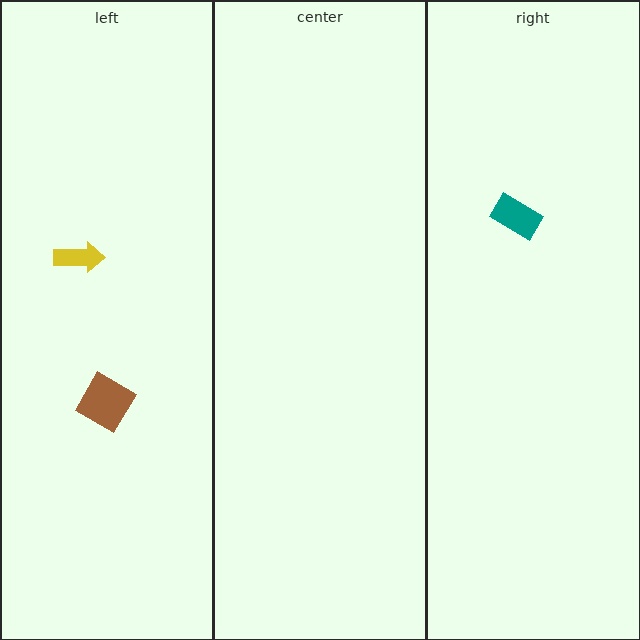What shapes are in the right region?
The teal rectangle.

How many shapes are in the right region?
1.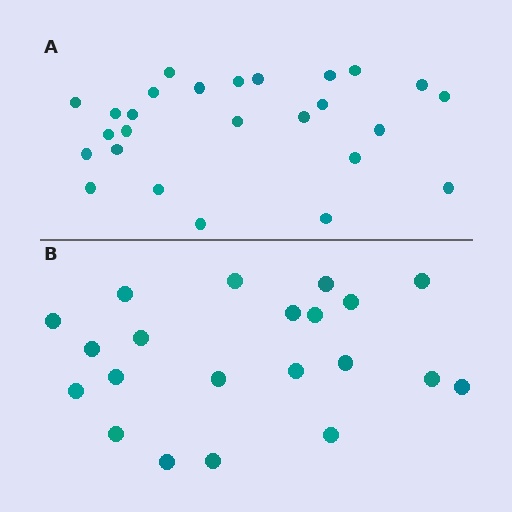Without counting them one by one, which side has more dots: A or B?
Region A (the top region) has more dots.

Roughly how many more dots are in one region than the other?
Region A has about 5 more dots than region B.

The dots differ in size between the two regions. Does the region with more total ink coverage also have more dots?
No. Region B has more total ink coverage because its dots are larger, but region A actually contains more individual dots. Total area can be misleading — the number of items is what matters here.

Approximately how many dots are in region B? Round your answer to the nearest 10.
About 20 dots. (The exact count is 21, which rounds to 20.)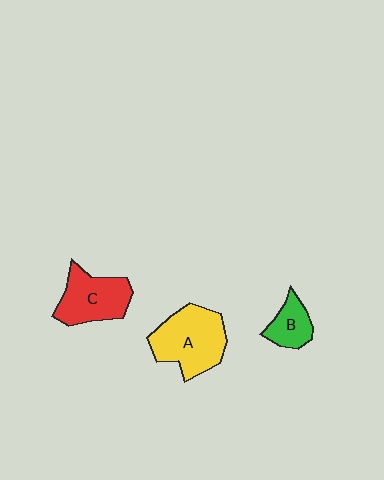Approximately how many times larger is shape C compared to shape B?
Approximately 1.8 times.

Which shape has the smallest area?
Shape B (green).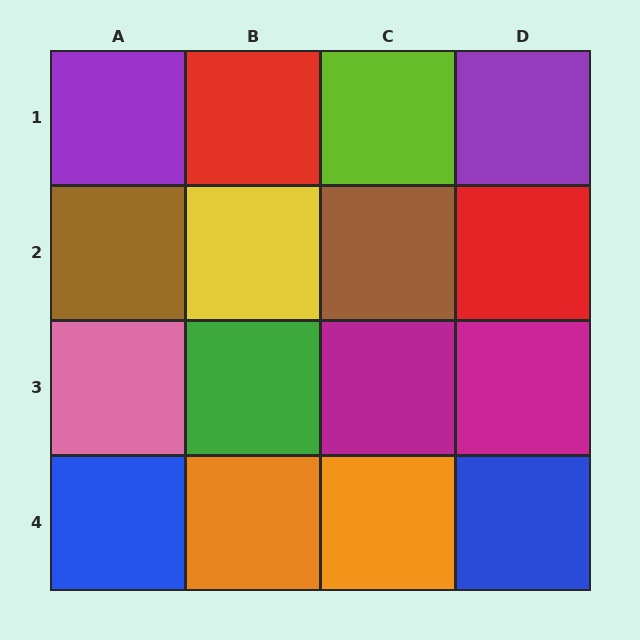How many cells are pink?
1 cell is pink.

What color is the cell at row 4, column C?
Orange.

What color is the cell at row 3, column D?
Magenta.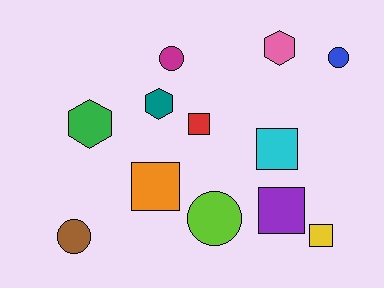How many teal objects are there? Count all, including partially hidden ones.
There is 1 teal object.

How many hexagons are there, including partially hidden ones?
There are 3 hexagons.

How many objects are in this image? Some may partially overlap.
There are 12 objects.